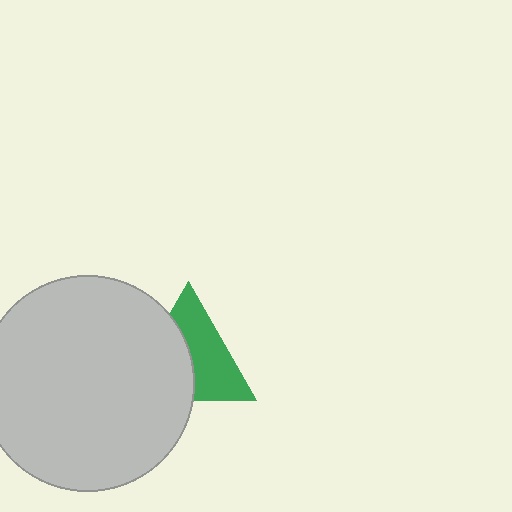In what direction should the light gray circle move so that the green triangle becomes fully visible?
The light gray circle should move left. That is the shortest direction to clear the overlap and leave the green triangle fully visible.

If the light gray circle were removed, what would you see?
You would see the complete green triangle.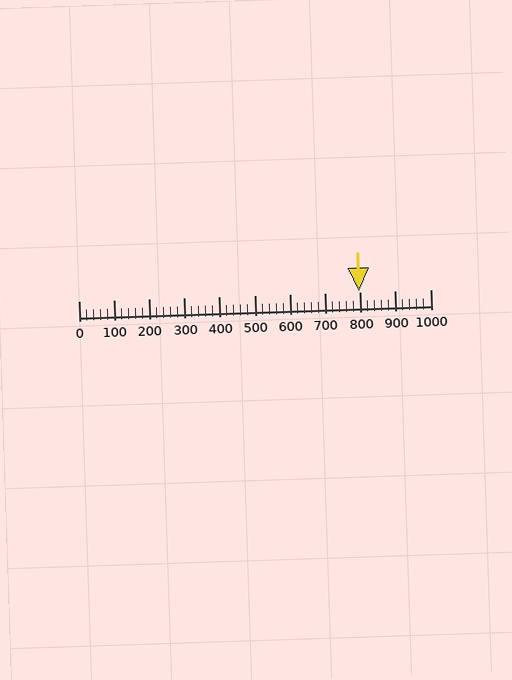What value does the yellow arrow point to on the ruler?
The yellow arrow points to approximately 796.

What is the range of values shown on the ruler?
The ruler shows values from 0 to 1000.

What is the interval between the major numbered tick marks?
The major tick marks are spaced 100 units apart.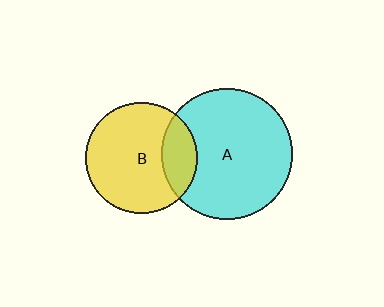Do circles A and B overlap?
Yes.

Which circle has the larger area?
Circle A (cyan).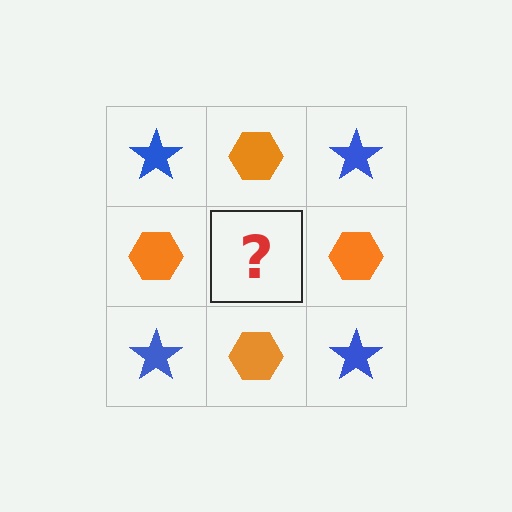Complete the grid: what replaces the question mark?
The question mark should be replaced with a blue star.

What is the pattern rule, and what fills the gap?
The rule is that it alternates blue star and orange hexagon in a checkerboard pattern. The gap should be filled with a blue star.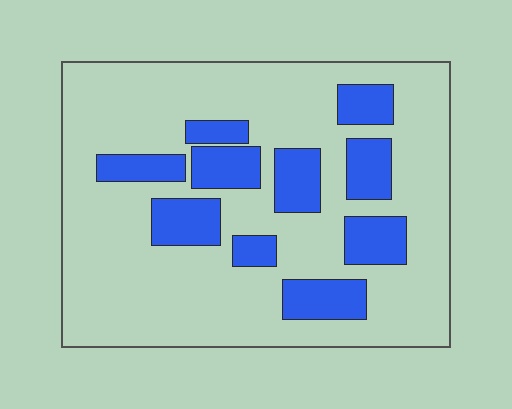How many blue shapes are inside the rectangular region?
10.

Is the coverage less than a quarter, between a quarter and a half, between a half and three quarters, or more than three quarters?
Less than a quarter.